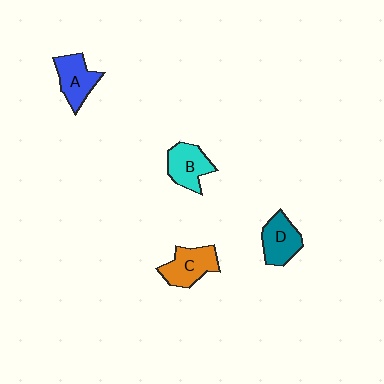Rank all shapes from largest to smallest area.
From largest to smallest: C (orange), B (cyan), A (blue), D (teal).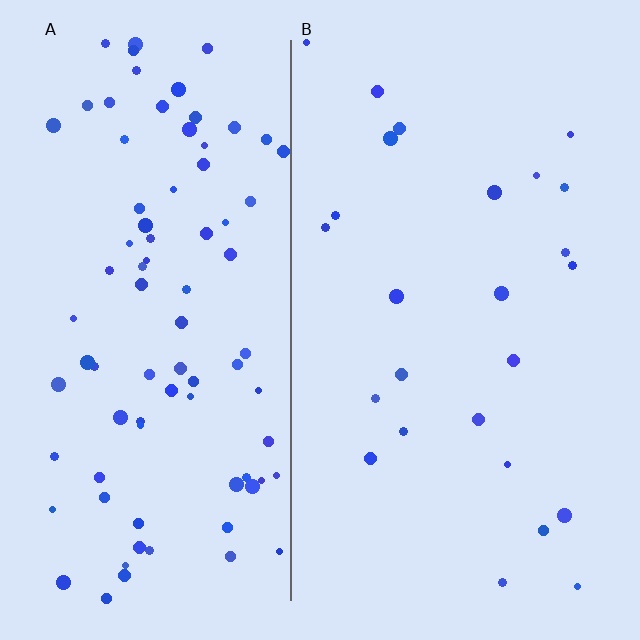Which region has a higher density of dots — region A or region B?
A (the left).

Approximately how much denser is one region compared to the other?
Approximately 3.4× — region A over region B.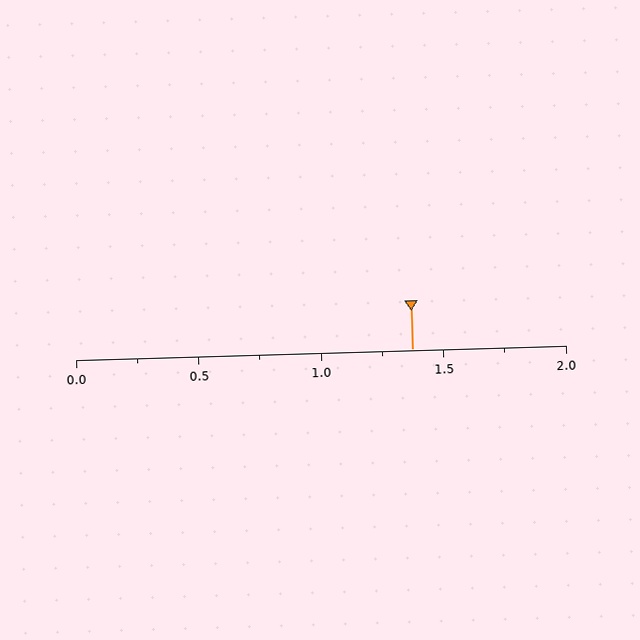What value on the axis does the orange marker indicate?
The marker indicates approximately 1.38.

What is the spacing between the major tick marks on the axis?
The major ticks are spaced 0.5 apart.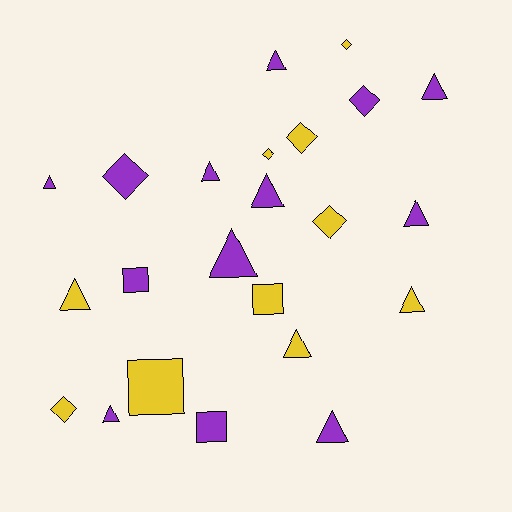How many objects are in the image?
There are 23 objects.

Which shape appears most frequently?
Triangle, with 12 objects.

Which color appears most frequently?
Purple, with 13 objects.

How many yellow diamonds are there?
There are 5 yellow diamonds.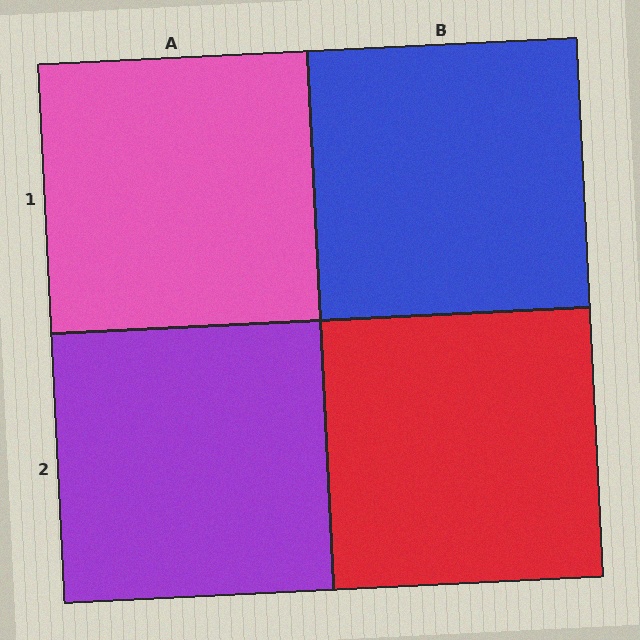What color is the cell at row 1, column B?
Blue.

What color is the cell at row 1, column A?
Pink.